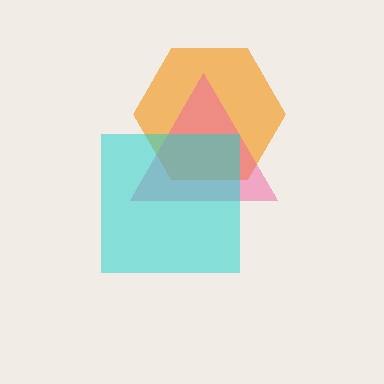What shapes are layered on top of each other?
The layered shapes are: an orange hexagon, a pink triangle, a cyan square.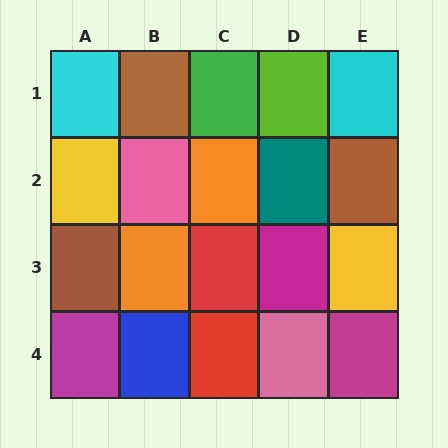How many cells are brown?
3 cells are brown.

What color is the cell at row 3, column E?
Yellow.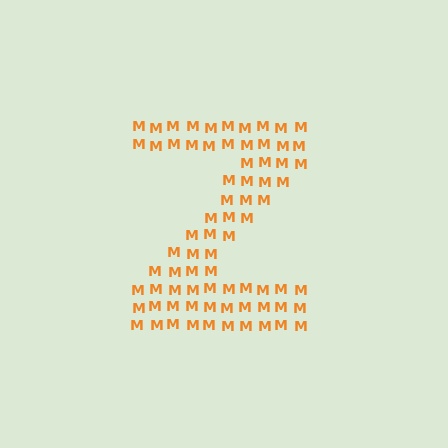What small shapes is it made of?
It is made of small letter M's.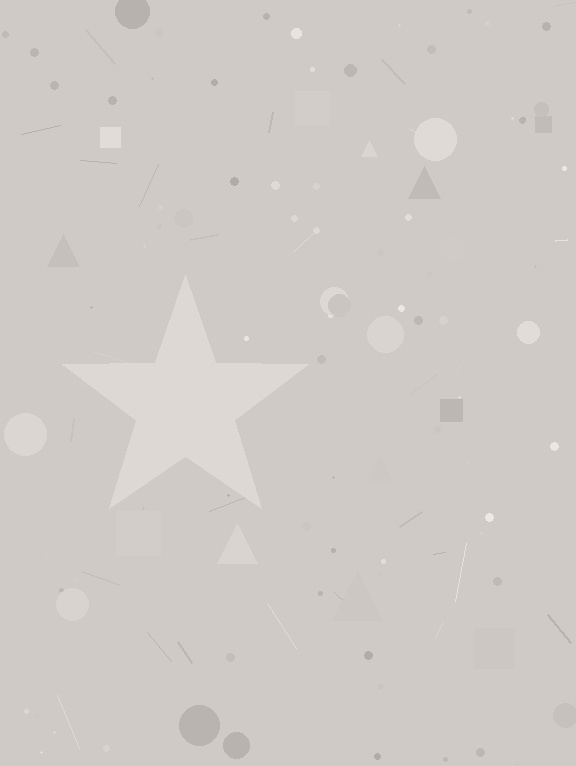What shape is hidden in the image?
A star is hidden in the image.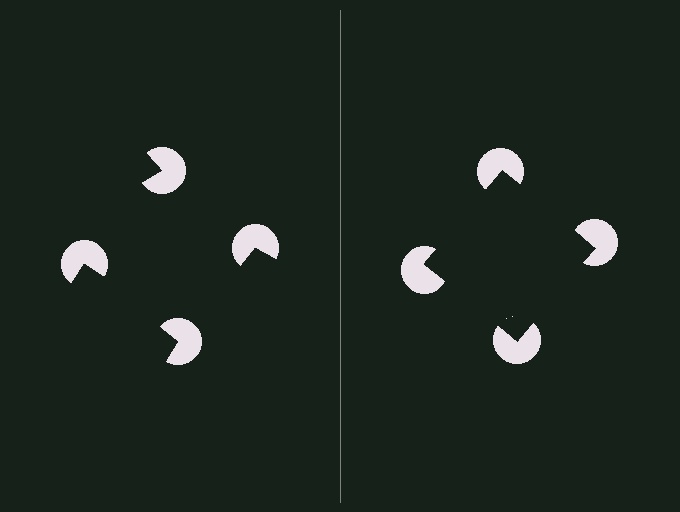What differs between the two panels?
The pac-man discs are positioned identically on both sides; only the wedge orientations differ. On the right they align to a square; on the left they are misaligned.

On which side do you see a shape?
An illusory square appears on the right side. On the left side the wedge cuts are rotated, so no coherent shape forms.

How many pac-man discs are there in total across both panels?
8 — 4 on each side.